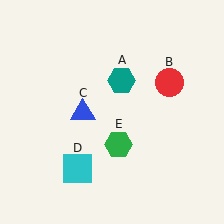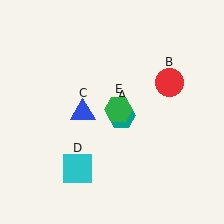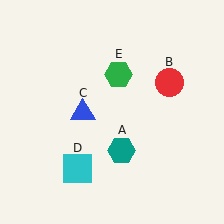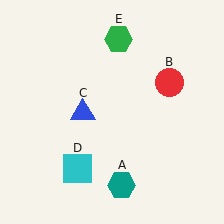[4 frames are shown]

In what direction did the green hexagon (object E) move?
The green hexagon (object E) moved up.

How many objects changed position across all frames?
2 objects changed position: teal hexagon (object A), green hexagon (object E).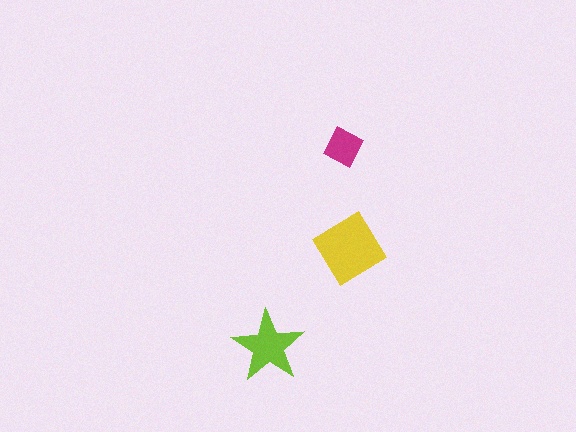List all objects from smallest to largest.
The magenta square, the lime star, the yellow diamond.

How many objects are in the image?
There are 3 objects in the image.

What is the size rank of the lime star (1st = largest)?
2nd.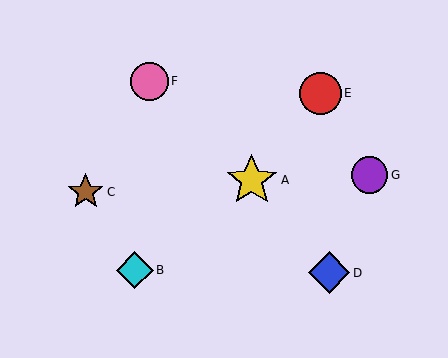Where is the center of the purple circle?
The center of the purple circle is at (370, 175).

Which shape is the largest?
The yellow star (labeled A) is the largest.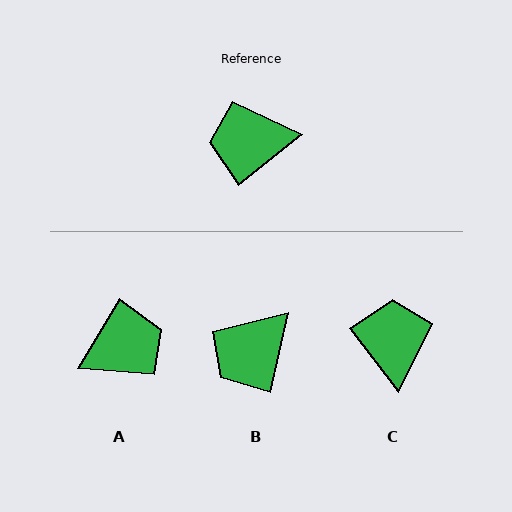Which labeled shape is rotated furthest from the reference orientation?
A, about 160 degrees away.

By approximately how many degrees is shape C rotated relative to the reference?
Approximately 91 degrees clockwise.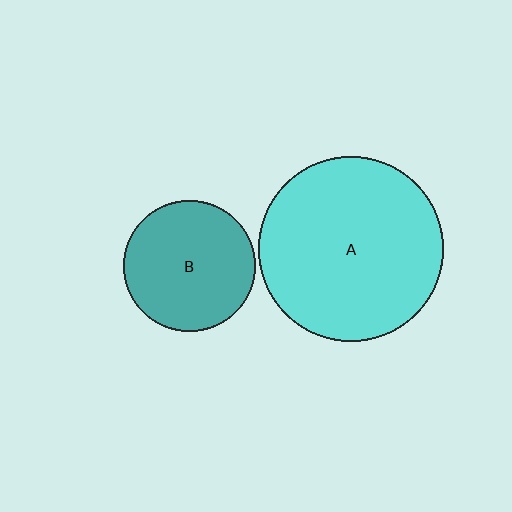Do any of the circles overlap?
No, none of the circles overlap.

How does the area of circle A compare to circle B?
Approximately 2.0 times.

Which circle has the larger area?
Circle A (cyan).